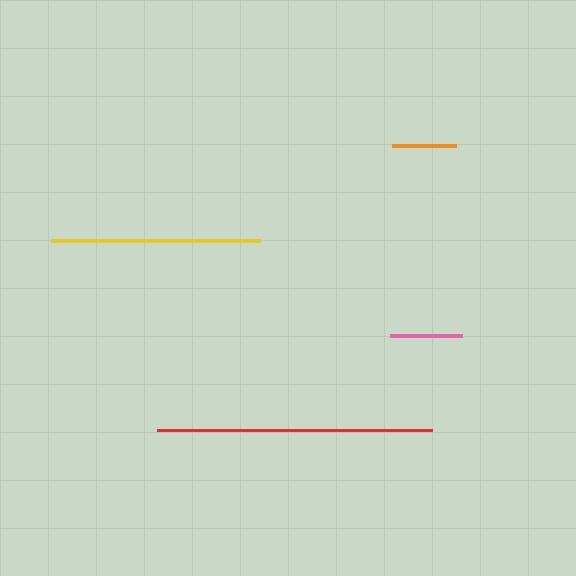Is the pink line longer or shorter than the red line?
The red line is longer than the pink line.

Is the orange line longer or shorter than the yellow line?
The yellow line is longer than the orange line.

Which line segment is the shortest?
The orange line is the shortest at approximately 64 pixels.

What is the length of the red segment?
The red segment is approximately 275 pixels long.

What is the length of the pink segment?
The pink segment is approximately 72 pixels long.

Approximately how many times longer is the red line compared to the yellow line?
The red line is approximately 1.3 times the length of the yellow line.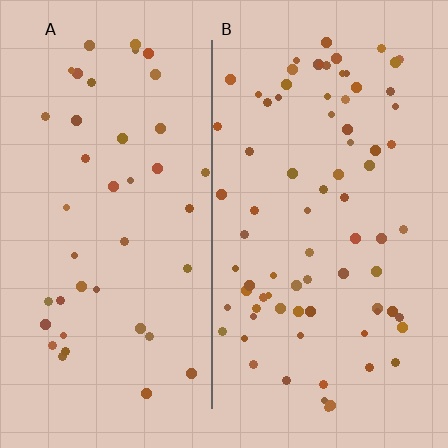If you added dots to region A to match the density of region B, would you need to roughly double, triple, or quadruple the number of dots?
Approximately double.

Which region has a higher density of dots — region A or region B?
B (the right).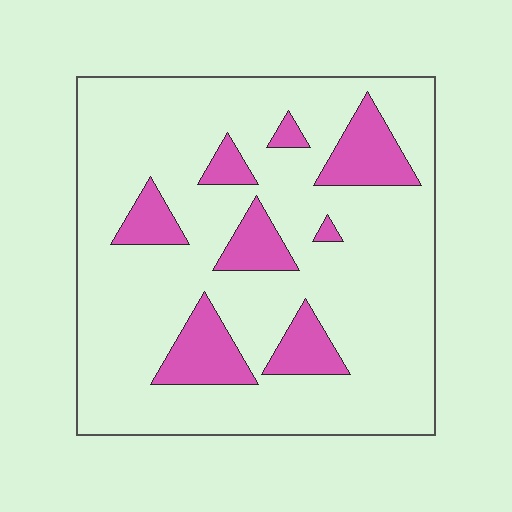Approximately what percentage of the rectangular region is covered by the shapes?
Approximately 20%.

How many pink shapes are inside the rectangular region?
8.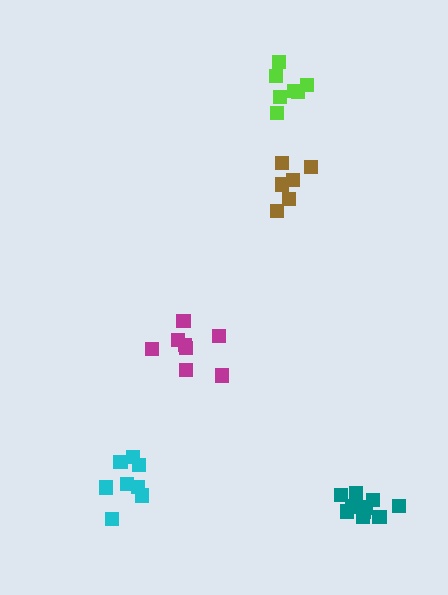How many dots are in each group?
Group 1: 8 dots, Group 2: 7 dots, Group 3: 6 dots, Group 4: 8 dots, Group 5: 10 dots (39 total).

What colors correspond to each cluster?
The clusters are colored: cyan, lime, brown, magenta, teal.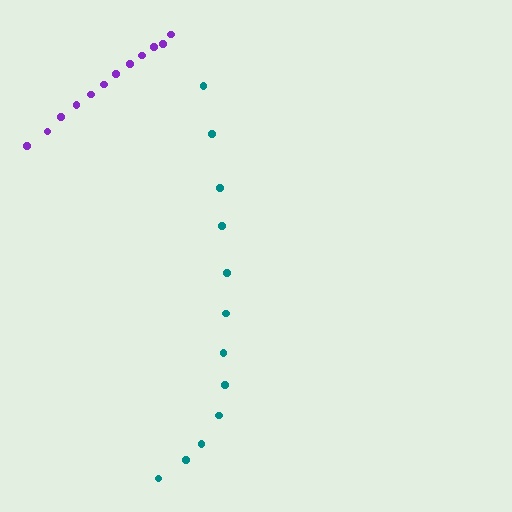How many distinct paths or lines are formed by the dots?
There are 2 distinct paths.